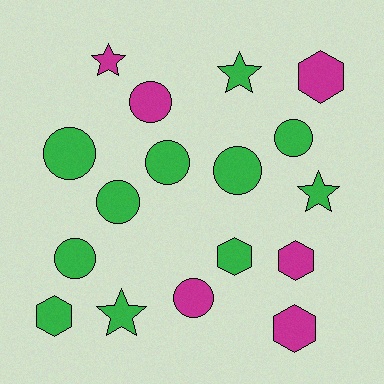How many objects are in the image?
There are 17 objects.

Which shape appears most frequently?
Circle, with 8 objects.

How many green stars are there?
There are 3 green stars.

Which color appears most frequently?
Green, with 11 objects.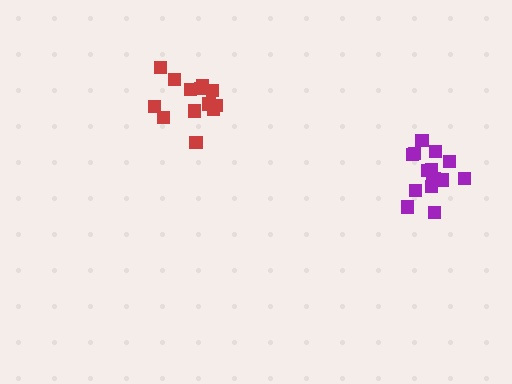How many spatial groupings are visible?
There are 2 spatial groupings.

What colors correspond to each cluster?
The clusters are colored: red, purple.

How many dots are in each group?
Group 1: 13 dots, Group 2: 15 dots (28 total).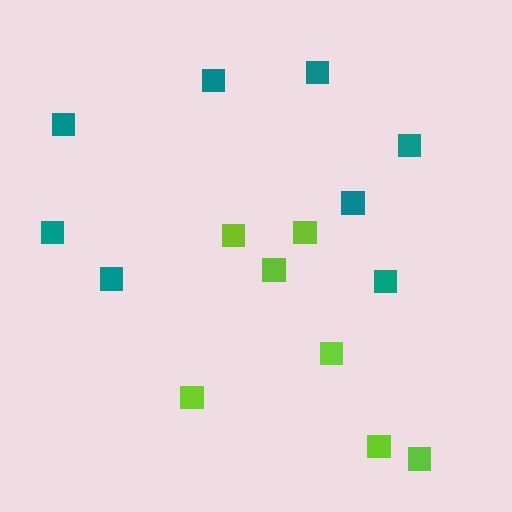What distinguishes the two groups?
There are 2 groups: one group of teal squares (8) and one group of lime squares (7).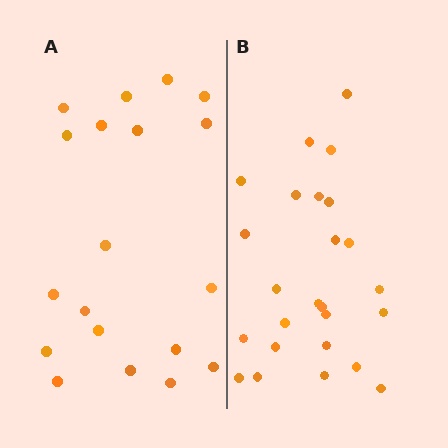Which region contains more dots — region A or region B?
Region B (the right region) has more dots.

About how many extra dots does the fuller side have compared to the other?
Region B has about 6 more dots than region A.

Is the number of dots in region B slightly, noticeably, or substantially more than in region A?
Region B has noticeably more, but not dramatically so. The ratio is roughly 1.3 to 1.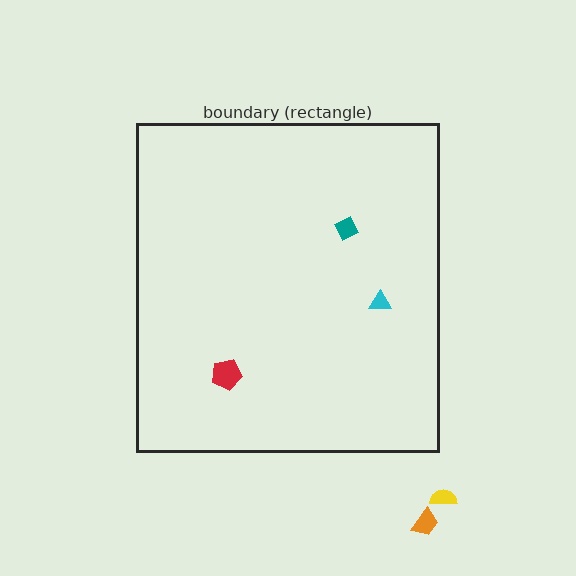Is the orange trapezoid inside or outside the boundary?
Outside.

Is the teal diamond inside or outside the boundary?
Inside.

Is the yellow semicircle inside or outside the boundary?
Outside.